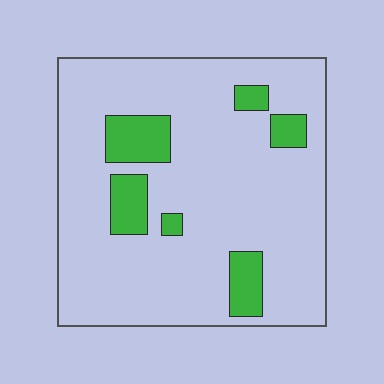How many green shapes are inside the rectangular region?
6.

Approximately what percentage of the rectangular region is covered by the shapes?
Approximately 15%.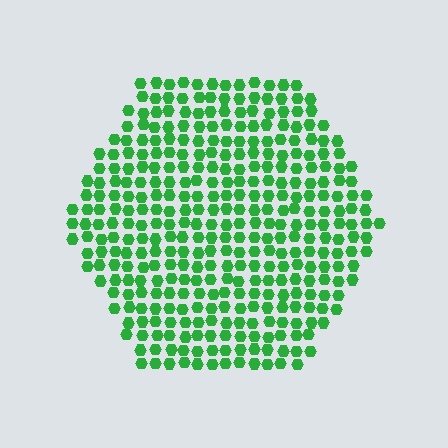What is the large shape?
The large shape is a hexagon.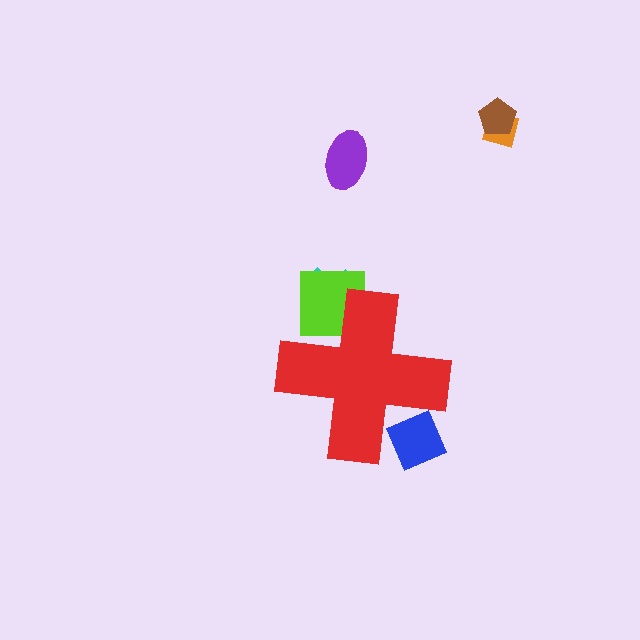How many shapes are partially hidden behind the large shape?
3 shapes are partially hidden.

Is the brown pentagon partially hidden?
No, the brown pentagon is fully visible.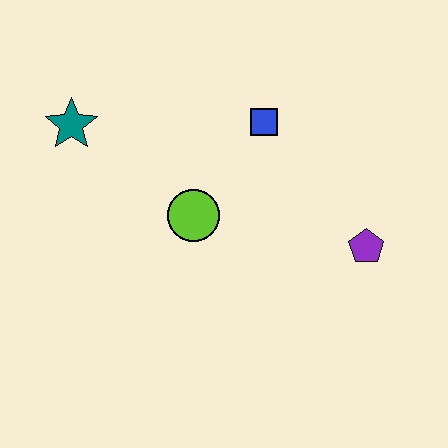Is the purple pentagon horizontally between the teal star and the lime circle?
No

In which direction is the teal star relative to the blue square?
The teal star is to the left of the blue square.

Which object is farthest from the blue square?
The teal star is farthest from the blue square.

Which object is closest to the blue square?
The lime circle is closest to the blue square.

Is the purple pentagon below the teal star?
Yes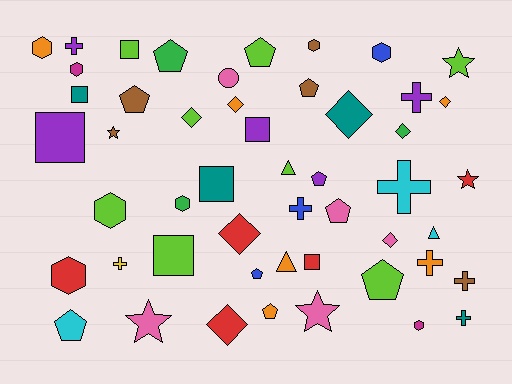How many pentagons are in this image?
There are 10 pentagons.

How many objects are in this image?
There are 50 objects.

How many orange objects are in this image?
There are 6 orange objects.